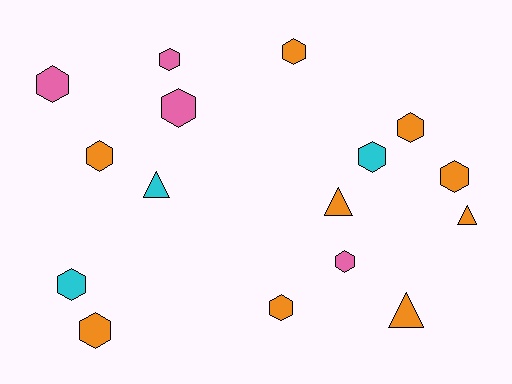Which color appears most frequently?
Orange, with 9 objects.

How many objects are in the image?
There are 16 objects.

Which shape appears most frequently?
Hexagon, with 12 objects.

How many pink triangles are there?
There are no pink triangles.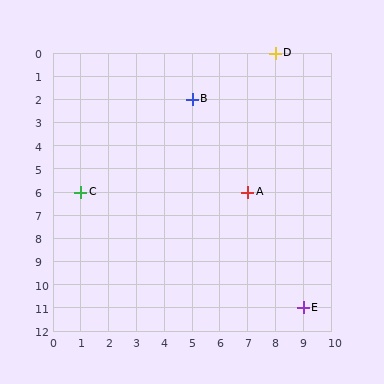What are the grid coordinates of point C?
Point C is at grid coordinates (1, 6).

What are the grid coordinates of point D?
Point D is at grid coordinates (8, 0).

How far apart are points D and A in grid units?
Points D and A are 1 column and 6 rows apart (about 6.1 grid units diagonally).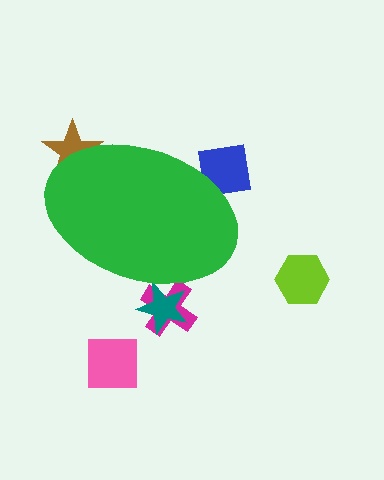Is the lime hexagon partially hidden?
No, the lime hexagon is fully visible.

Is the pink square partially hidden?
No, the pink square is fully visible.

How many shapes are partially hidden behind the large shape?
4 shapes are partially hidden.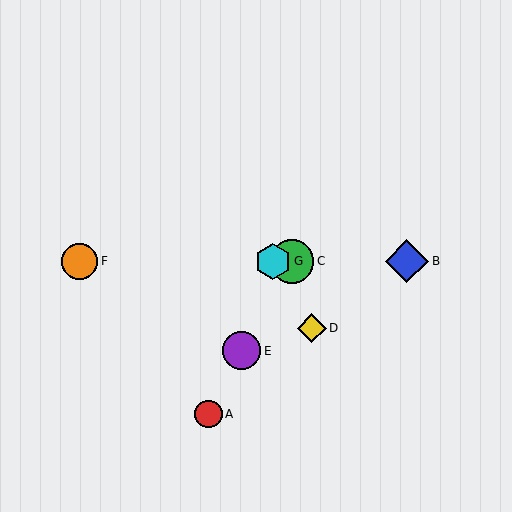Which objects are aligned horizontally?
Objects B, C, F, G are aligned horizontally.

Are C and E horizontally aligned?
No, C is at y≈261 and E is at y≈351.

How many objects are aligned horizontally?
4 objects (B, C, F, G) are aligned horizontally.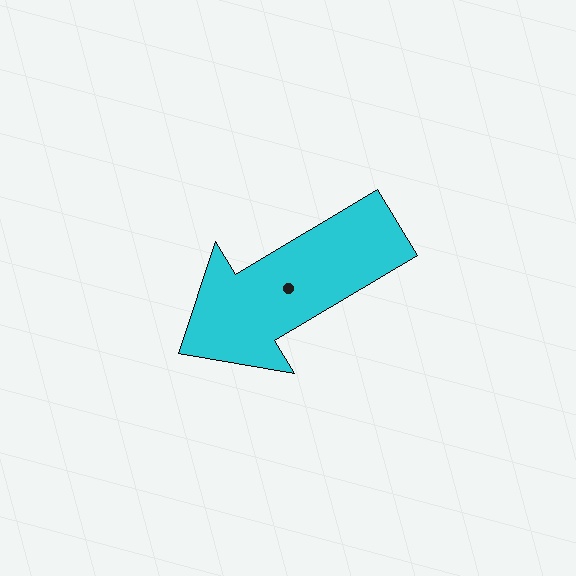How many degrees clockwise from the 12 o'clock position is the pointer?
Approximately 239 degrees.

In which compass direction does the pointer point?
Southwest.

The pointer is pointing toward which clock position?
Roughly 8 o'clock.